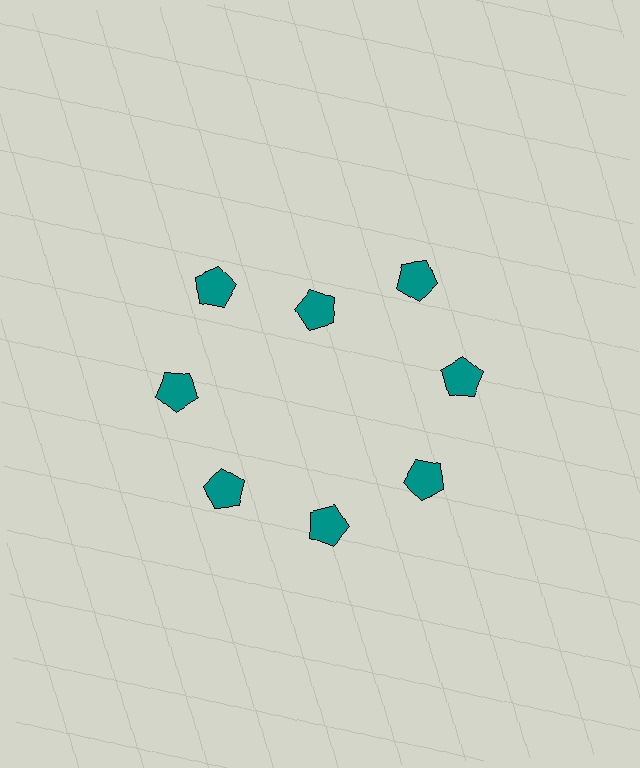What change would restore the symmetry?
The symmetry would be restored by moving it outward, back onto the ring so that all 8 pentagons sit at equal angles and equal distance from the center.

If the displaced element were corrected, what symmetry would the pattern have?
It would have 8-fold rotational symmetry — the pattern would map onto itself every 45 degrees.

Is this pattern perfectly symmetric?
No. The 8 teal pentagons are arranged in a ring, but one element near the 12 o'clock position is pulled inward toward the center, breaking the 8-fold rotational symmetry.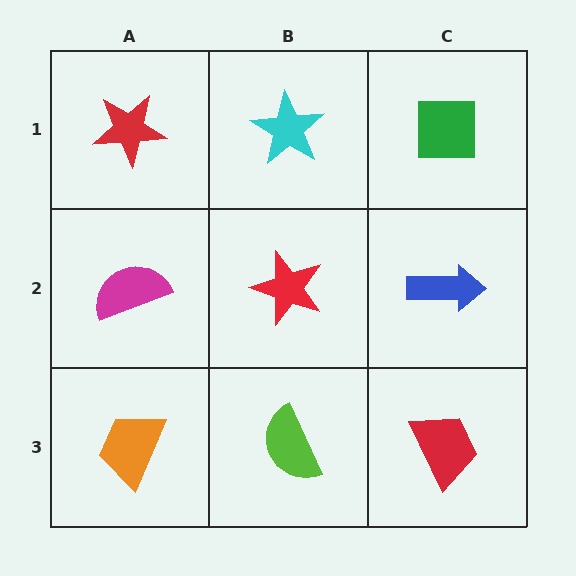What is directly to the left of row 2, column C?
A red star.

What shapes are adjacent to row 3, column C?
A blue arrow (row 2, column C), a lime semicircle (row 3, column B).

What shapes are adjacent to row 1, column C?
A blue arrow (row 2, column C), a cyan star (row 1, column B).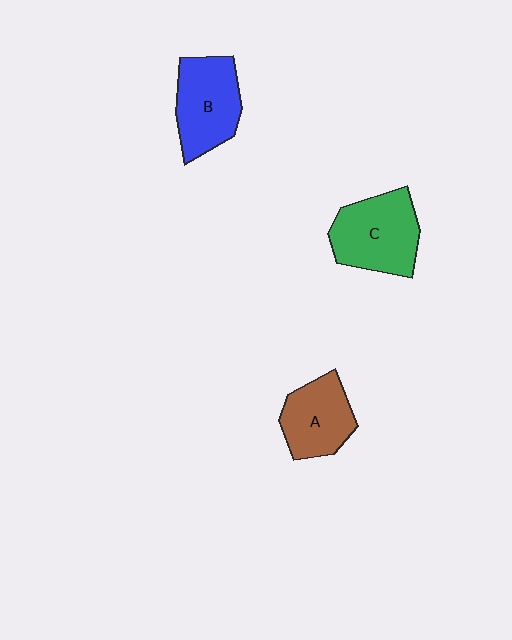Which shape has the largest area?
Shape C (green).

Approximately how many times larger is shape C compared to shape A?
Approximately 1.3 times.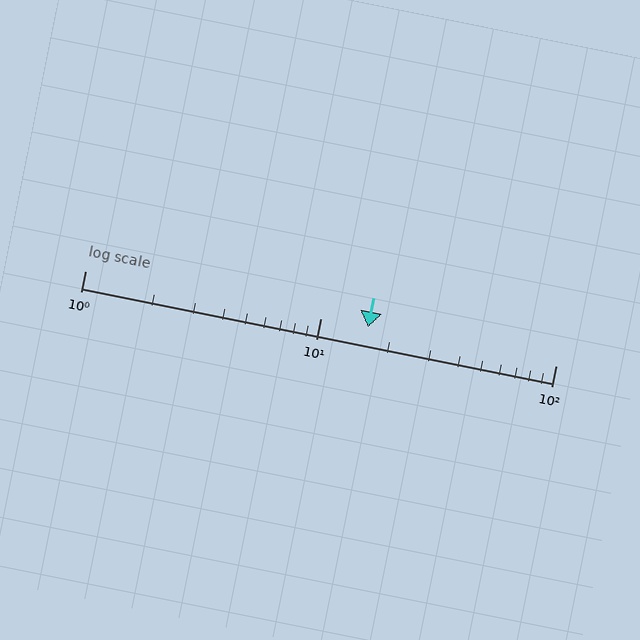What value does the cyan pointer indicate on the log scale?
The pointer indicates approximately 16.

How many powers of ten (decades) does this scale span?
The scale spans 2 decades, from 1 to 100.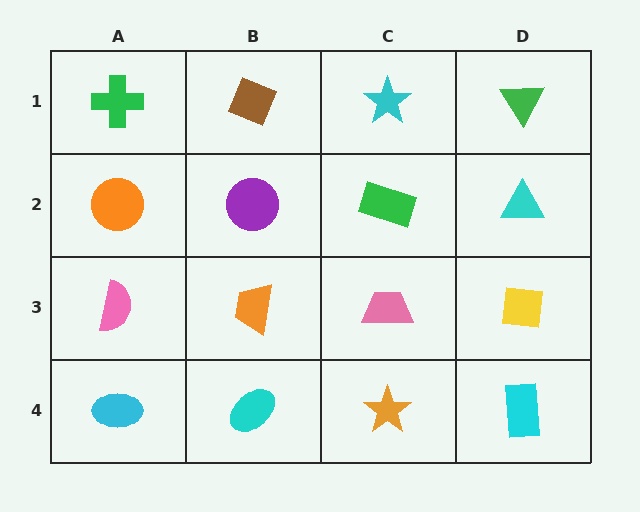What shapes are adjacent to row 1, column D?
A cyan triangle (row 2, column D), a cyan star (row 1, column C).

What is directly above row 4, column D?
A yellow square.